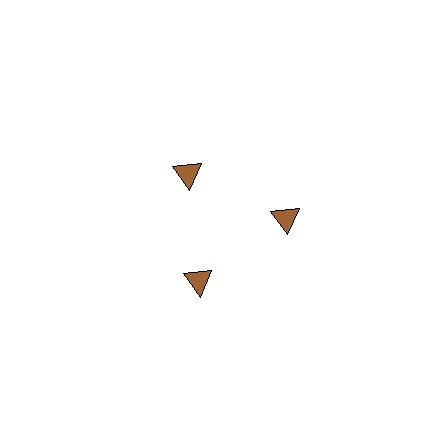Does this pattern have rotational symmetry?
Yes, this pattern has 3-fold rotational symmetry. It looks the same after rotating 120 degrees around the center.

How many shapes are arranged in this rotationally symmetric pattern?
There are 3 shapes, arranged in 3 groups of 1.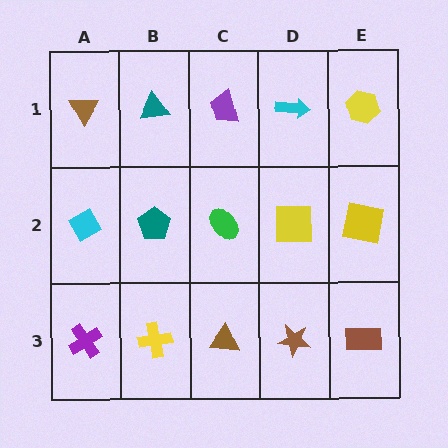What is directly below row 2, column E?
A brown rectangle.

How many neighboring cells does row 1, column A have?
2.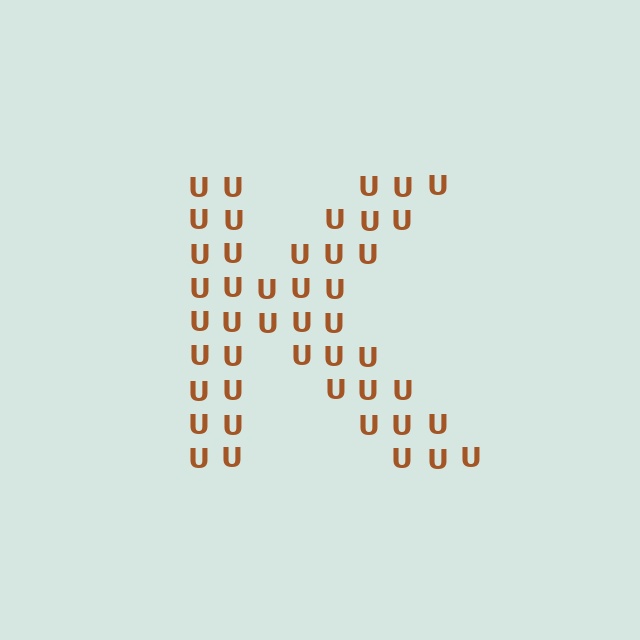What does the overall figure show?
The overall figure shows the letter K.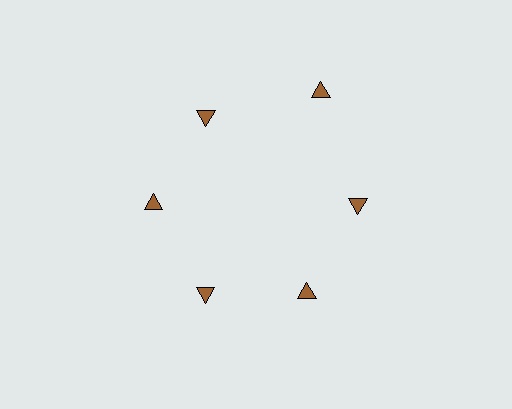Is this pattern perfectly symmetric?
No. The 6 brown triangles are arranged in a ring, but one element near the 1 o'clock position is pushed outward from the center, breaking the 6-fold rotational symmetry.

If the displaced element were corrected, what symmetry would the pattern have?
It would have 6-fold rotational symmetry — the pattern would map onto itself every 60 degrees.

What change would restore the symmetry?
The symmetry would be restored by moving it inward, back onto the ring so that all 6 triangles sit at equal angles and equal distance from the center.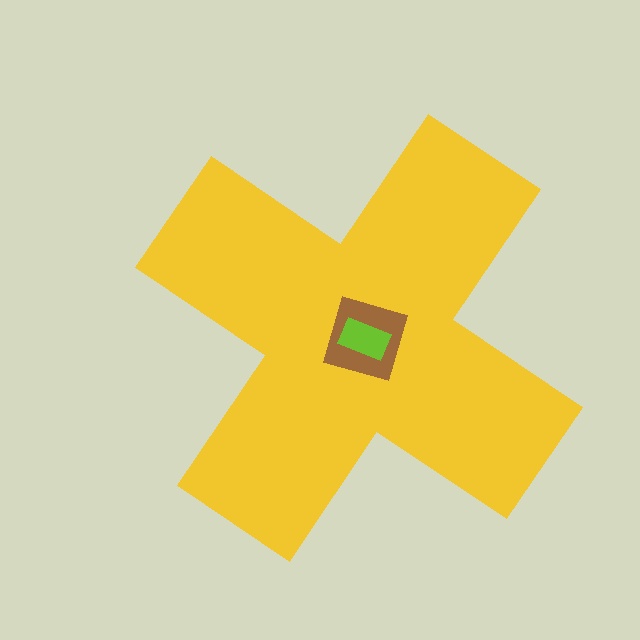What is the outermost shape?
The yellow cross.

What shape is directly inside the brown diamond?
The lime rectangle.